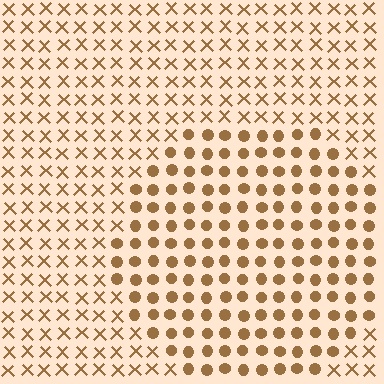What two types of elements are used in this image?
The image uses circles inside the circle region and X marks outside it.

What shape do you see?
I see a circle.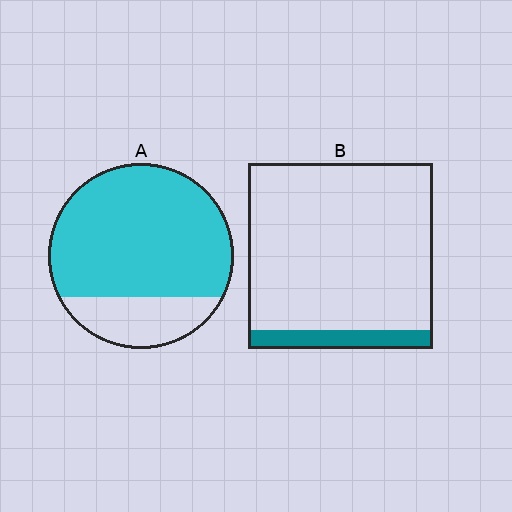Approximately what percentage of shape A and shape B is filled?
A is approximately 75% and B is approximately 10%.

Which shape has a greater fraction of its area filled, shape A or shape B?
Shape A.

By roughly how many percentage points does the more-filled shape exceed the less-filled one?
By roughly 65 percentage points (A over B).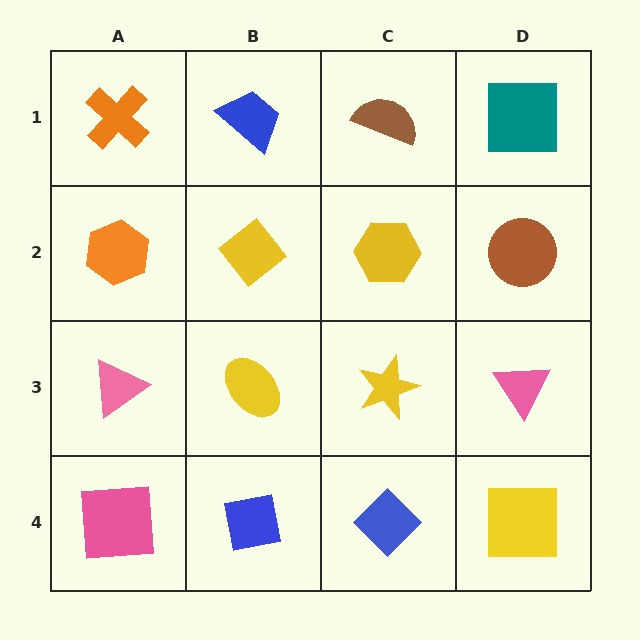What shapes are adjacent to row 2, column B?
A blue trapezoid (row 1, column B), a yellow ellipse (row 3, column B), an orange hexagon (row 2, column A), a yellow hexagon (row 2, column C).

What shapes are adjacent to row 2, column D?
A teal square (row 1, column D), a pink triangle (row 3, column D), a yellow hexagon (row 2, column C).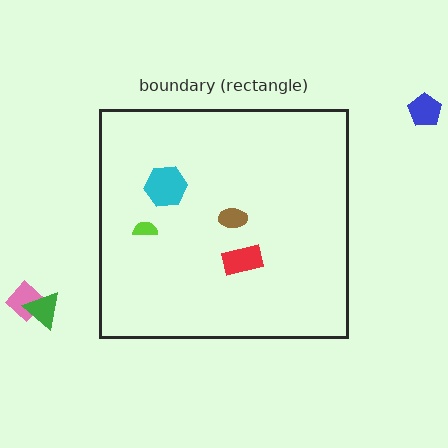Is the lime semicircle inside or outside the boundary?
Inside.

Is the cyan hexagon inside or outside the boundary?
Inside.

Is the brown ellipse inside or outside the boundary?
Inside.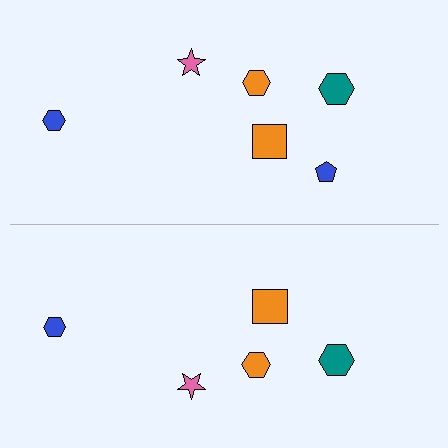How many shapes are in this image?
There are 11 shapes in this image.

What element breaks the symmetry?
A blue pentagon is missing from the bottom side.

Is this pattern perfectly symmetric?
No, the pattern is not perfectly symmetric. A blue pentagon is missing from the bottom side.